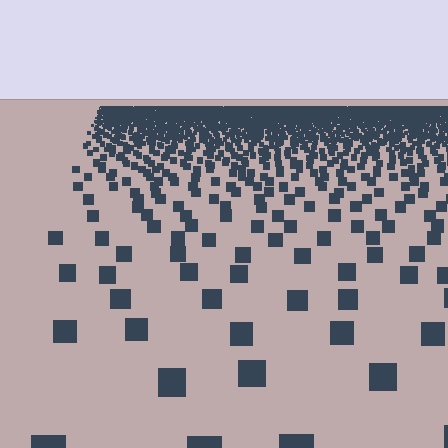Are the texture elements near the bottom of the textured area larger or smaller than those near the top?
Larger. Near the bottom, elements are closer to the viewer and appear at a bigger on-screen size.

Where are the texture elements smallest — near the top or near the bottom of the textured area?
Near the top.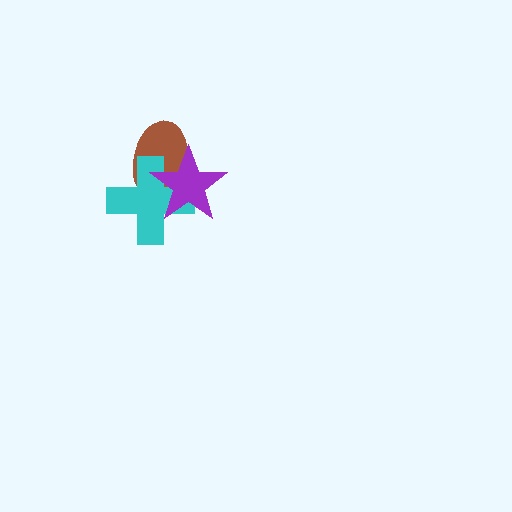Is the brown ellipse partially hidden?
Yes, it is partially covered by another shape.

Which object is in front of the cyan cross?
The purple star is in front of the cyan cross.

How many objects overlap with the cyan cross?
2 objects overlap with the cyan cross.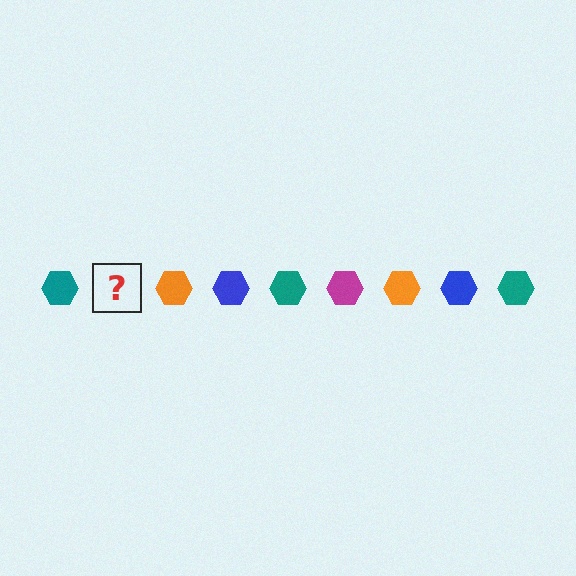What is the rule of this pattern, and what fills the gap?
The rule is that the pattern cycles through teal, magenta, orange, blue hexagons. The gap should be filled with a magenta hexagon.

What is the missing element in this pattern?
The missing element is a magenta hexagon.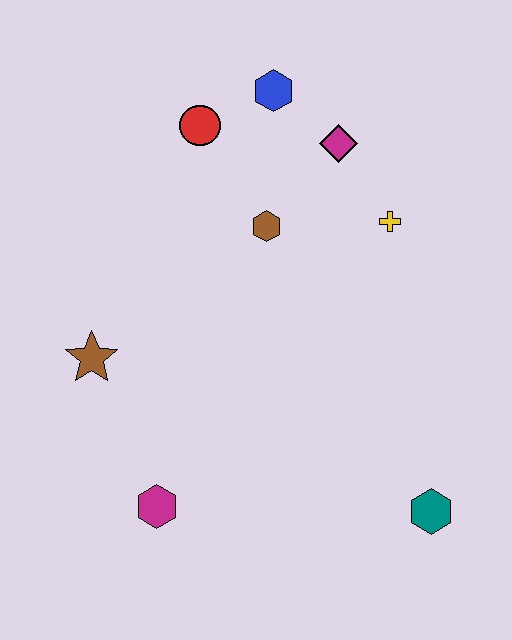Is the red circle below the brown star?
No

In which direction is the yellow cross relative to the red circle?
The yellow cross is to the right of the red circle.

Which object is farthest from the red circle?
The teal hexagon is farthest from the red circle.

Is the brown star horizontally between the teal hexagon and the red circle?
No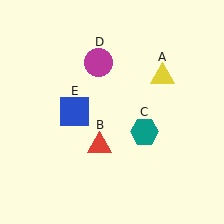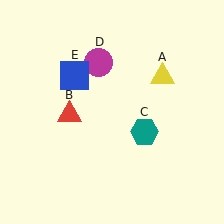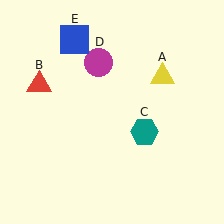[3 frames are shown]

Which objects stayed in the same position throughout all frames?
Yellow triangle (object A) and teal hexagon (object C) and magenta circle (object D) remained stationary.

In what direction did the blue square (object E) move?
The blue square (object E) moved up.